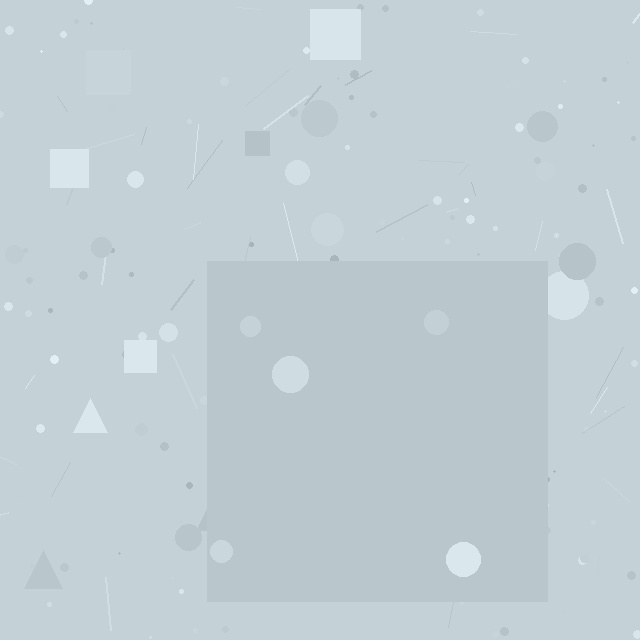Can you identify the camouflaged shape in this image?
The camouflaged shape is a square.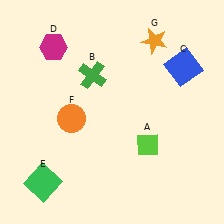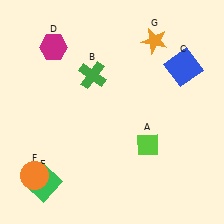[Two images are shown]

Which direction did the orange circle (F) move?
The orange circle (F) moved down.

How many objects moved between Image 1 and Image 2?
1 object moved between the two images.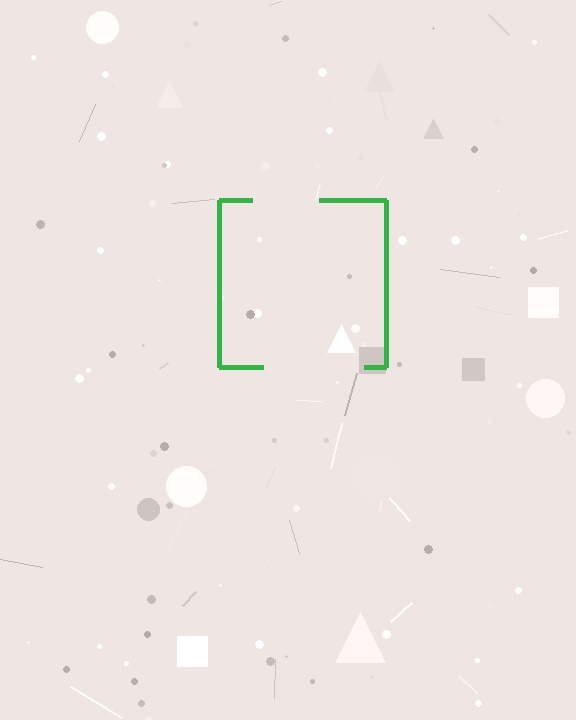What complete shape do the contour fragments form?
The contour fragments form a square.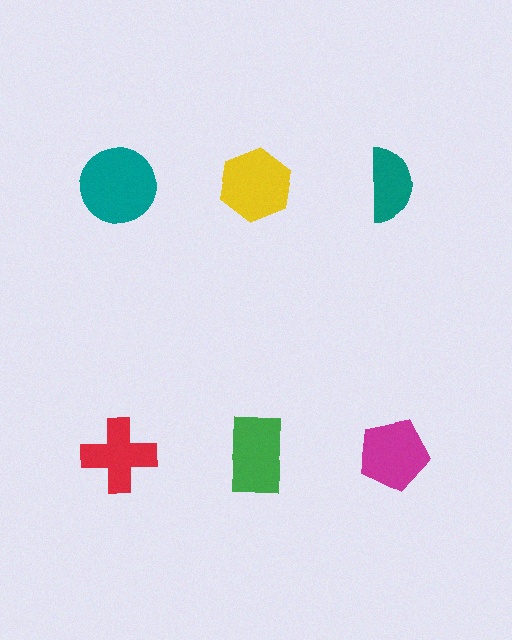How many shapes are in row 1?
3 shapes.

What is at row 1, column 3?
A teal semicircle.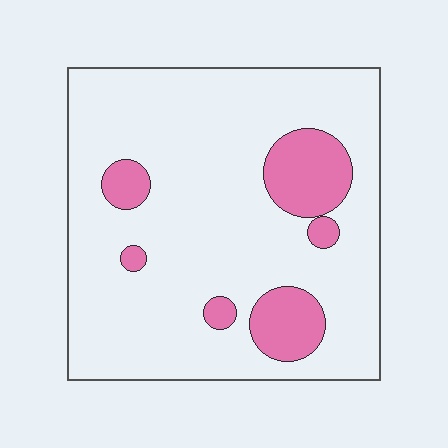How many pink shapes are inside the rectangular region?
6.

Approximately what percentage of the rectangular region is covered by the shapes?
Approximately 15%.